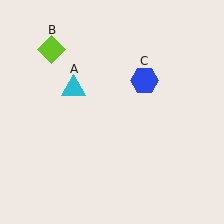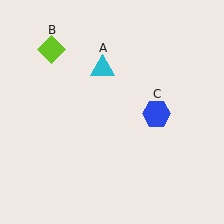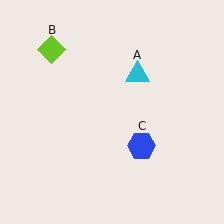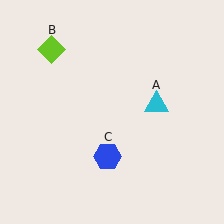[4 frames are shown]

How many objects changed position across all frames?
2 objects changed position: cyan triangle (object A), blue hexagon (object C).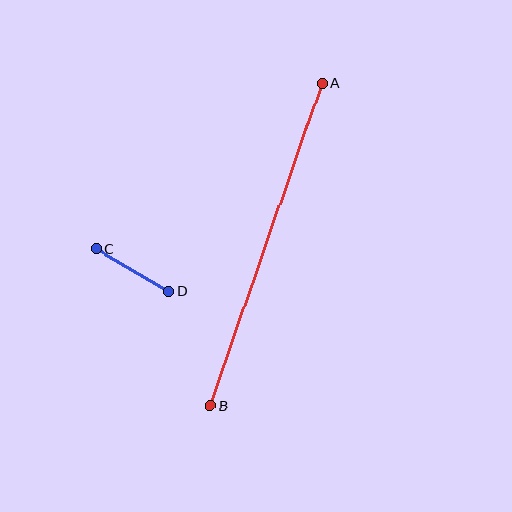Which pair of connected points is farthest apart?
Points A and B are farthest apart.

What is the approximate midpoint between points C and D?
The midpoint is at approximately (133, 270) pixels.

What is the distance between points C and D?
The distance is approximately 84 pixels.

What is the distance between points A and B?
The distance is approximately 341 pixels.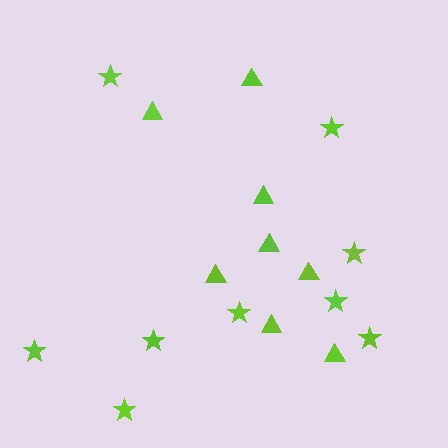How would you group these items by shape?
There are 2 groups: one group of triangles (8) and one group of stars (9).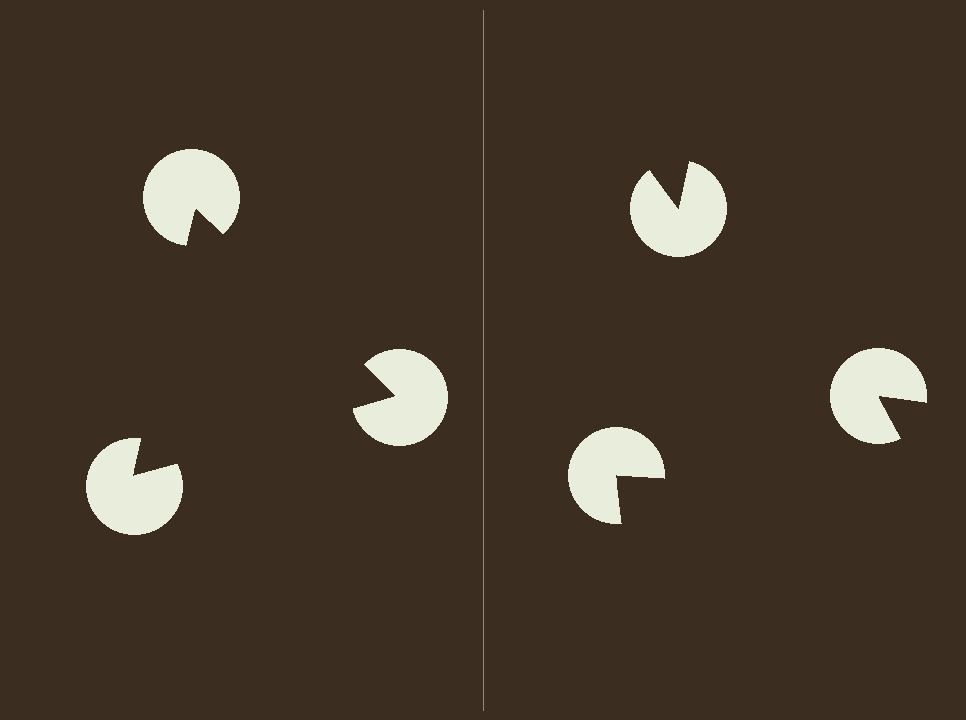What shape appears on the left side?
An illusory triangle.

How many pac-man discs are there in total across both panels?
6 — 3 on each side.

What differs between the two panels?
The pac-man discs are positioned identically on both sides; only the wedge orientations differ. On the left they align to a triangle; on the right they are misaligned.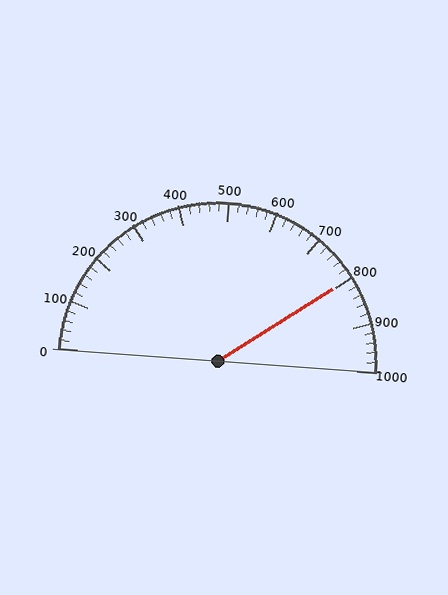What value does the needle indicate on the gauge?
The needle indicates approximately 800.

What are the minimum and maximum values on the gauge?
The gauge ranges from 0 to 1000.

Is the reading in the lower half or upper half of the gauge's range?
The reading is in the upper half of the range (0 to 1000).